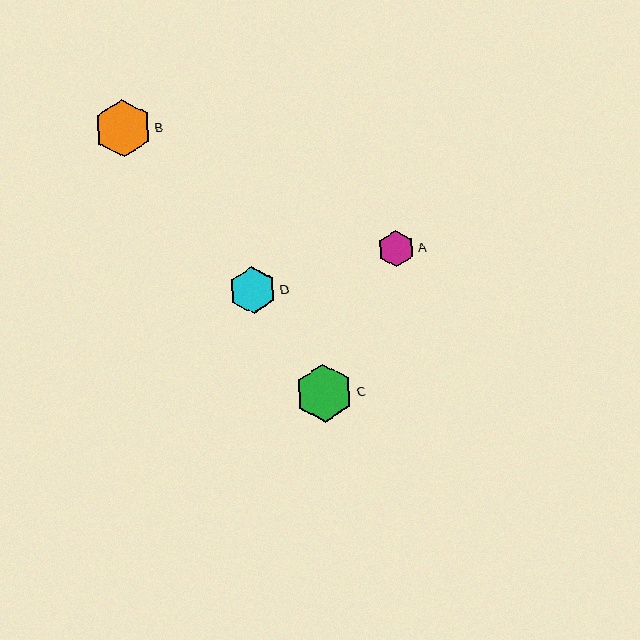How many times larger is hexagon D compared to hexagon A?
Hexagon D is approximately 1.3 times the size of hexagon A.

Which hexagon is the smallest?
Hexagon A is the smallest with a size of approximately 36 pixels.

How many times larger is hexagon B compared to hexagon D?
Hexagon B is approximately 1.2 times the size of hexagon D.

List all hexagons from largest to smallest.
From largest to smallest: C, B, D, A.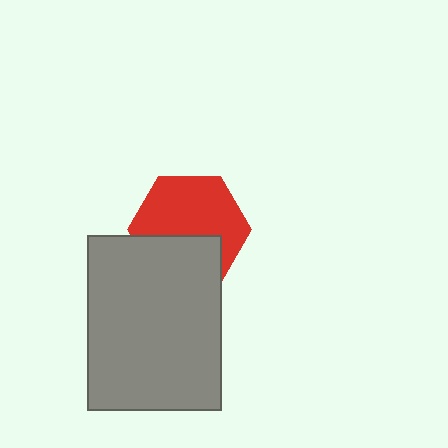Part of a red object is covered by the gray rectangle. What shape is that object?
It is a hexagon.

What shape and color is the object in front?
The object in front is a gray rectangle.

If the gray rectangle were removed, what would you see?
You would see the complete red hexagon.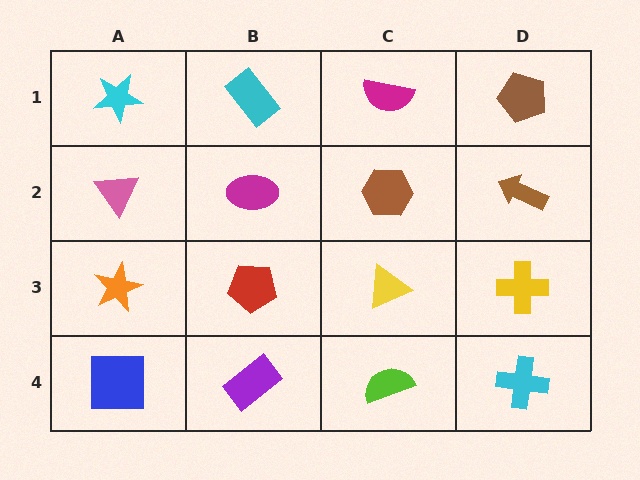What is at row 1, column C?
A magenta semicircle.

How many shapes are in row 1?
4 shapes.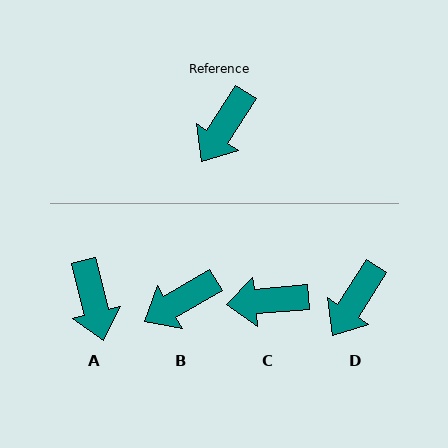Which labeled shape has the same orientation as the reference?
D.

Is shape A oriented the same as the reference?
No, it is off by about 47 degrees.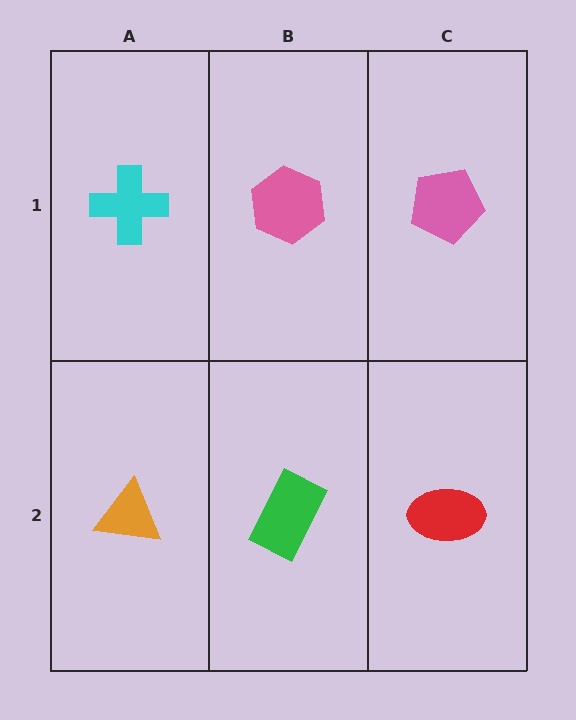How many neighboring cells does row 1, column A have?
2.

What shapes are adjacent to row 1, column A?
An orange triangle (row 2, column A), a pink hexagon (row 1, column B).